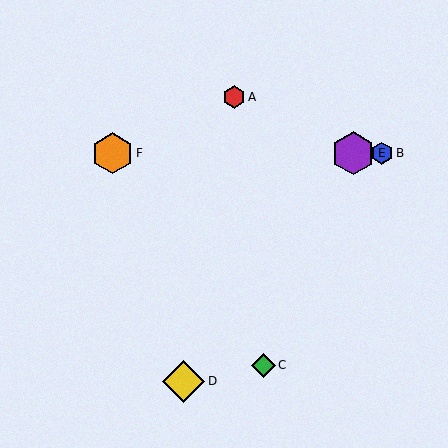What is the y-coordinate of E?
Object E is at y≈153.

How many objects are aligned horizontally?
3 objects (B, E, F) are aligned horizontally.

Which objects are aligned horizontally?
Objects B, E, F are aligned horizontally.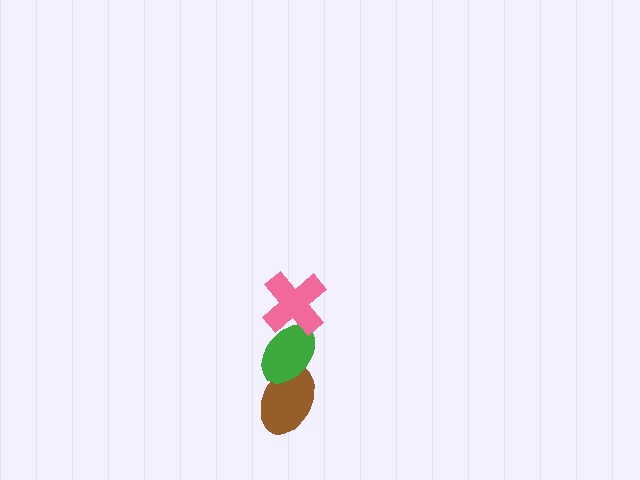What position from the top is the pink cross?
The pink cross is 1st from the top.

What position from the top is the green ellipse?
The green ellipse is 2nd from the top.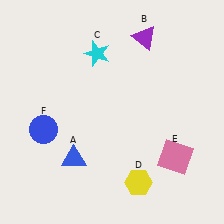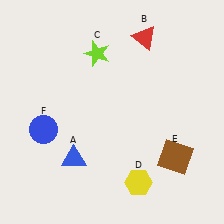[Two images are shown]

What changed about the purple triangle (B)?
In Image 1, B is purple. In Image 2, it changed to red.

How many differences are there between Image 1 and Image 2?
There are 3 differences between the two images.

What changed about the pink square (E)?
In Image 1, E is pink. In Image 2, it changed to brown.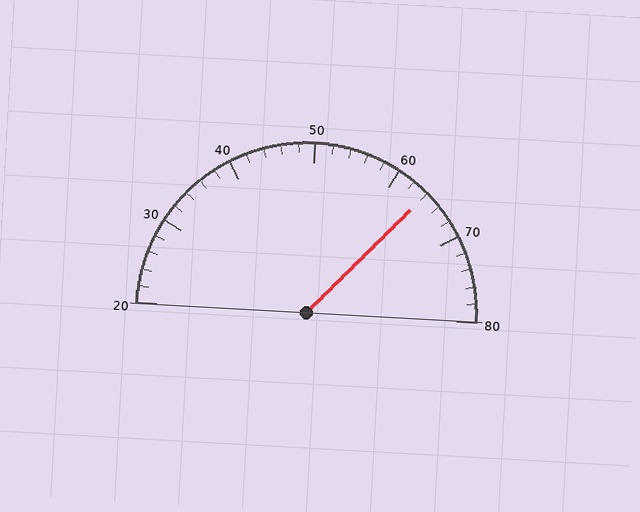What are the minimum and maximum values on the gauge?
The gauge ranges from 20 to 80.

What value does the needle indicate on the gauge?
The needle indicates approximately 64.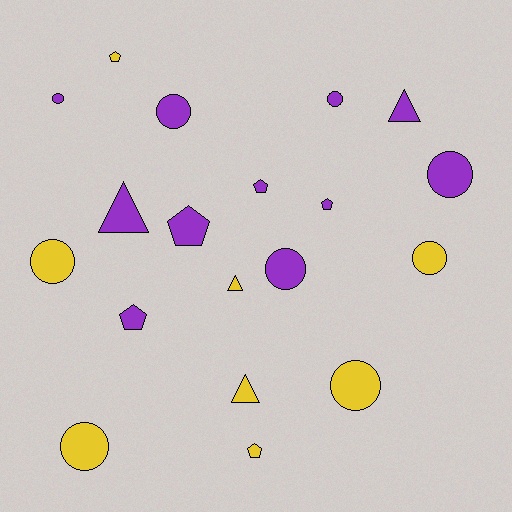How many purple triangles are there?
There are 2 purple triangles.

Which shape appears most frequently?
Circle, with 9 objects.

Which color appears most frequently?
Purple, with 11 objects.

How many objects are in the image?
There are 19 objects.